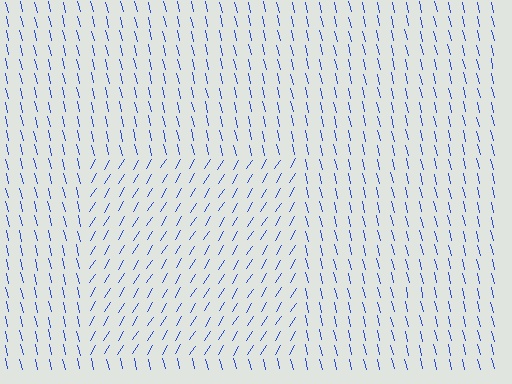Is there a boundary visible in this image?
Yes, there is a texture boundary formed by a change in line orientation.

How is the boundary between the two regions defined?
The boundary is defined purely by a change in line orientation (approximately 45 degrees difference). All lines are the same color and thickness.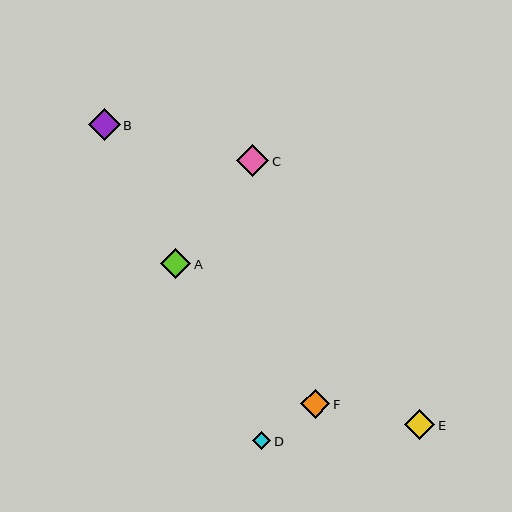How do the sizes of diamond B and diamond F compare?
Diamond B and diamond F are approximately the same size.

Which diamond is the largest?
Diamond C is the largest with a size of approximately 32 pixels.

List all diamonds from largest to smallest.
From largest to smallest: C, B, A, E, F, D.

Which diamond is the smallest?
Diamond D is the smallest with a size of approximately 18 pixels.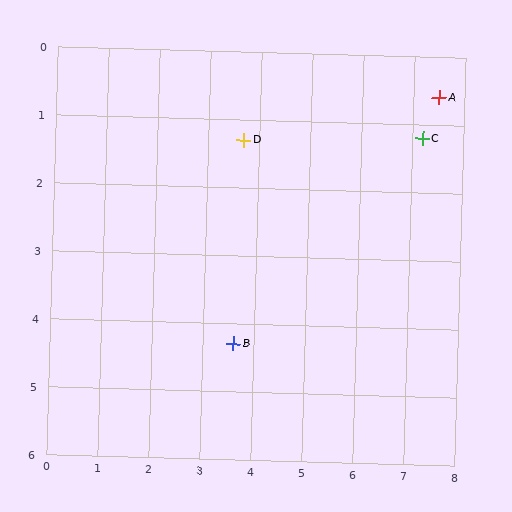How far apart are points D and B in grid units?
Points D and B are about 3.0 grid units apart.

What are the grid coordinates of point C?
Point C is at approximately (7.2, 1.2).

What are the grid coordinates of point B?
Point B is at approximately (3.6, 4.3).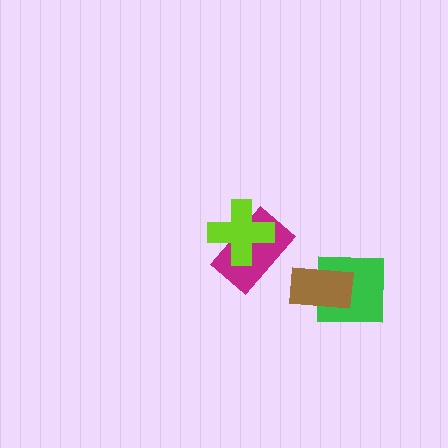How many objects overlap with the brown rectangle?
1 object overlaps with the brown rectangle.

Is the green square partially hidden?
Yes, it is partially covered by another shape.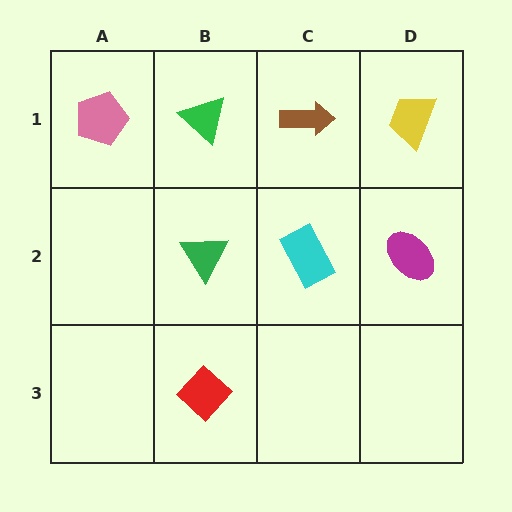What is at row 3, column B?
A red diamond.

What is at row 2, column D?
A magenta ellipse.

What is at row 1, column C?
A brown arrow.